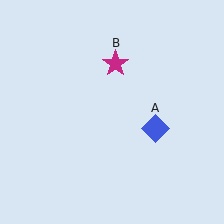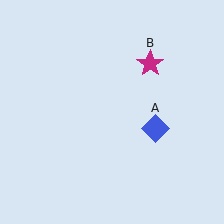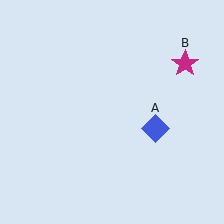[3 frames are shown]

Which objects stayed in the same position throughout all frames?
Blue diamond (object A) remained stationary.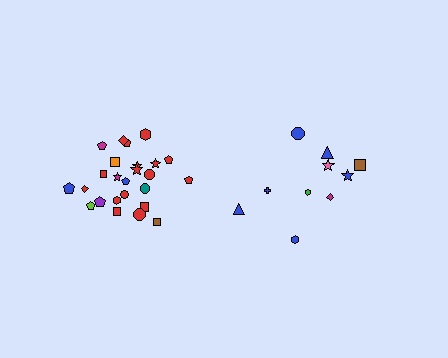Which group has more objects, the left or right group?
The left group.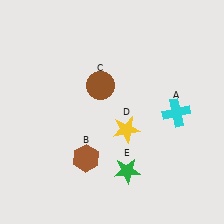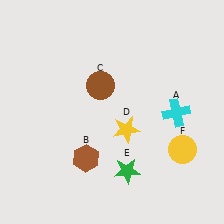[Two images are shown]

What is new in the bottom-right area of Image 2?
A yellow circle (F) was added in the bottom-right area of Image 2.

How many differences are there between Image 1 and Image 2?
There is 1 difference between the two images.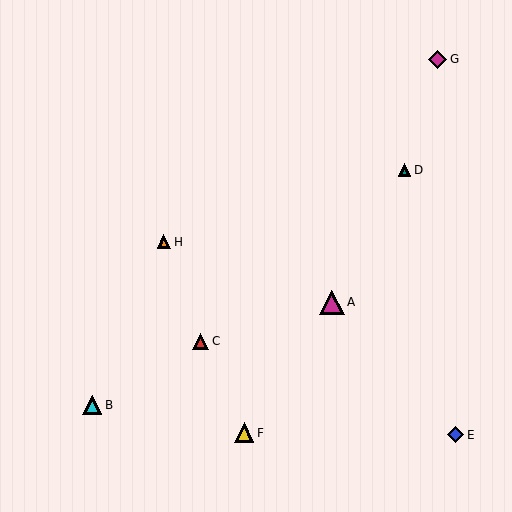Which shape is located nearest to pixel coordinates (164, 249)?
The orange triangle (labeled H) at (164, 242) is nearest to that location.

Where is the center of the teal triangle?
The center of the teal triangle is at (404, 170).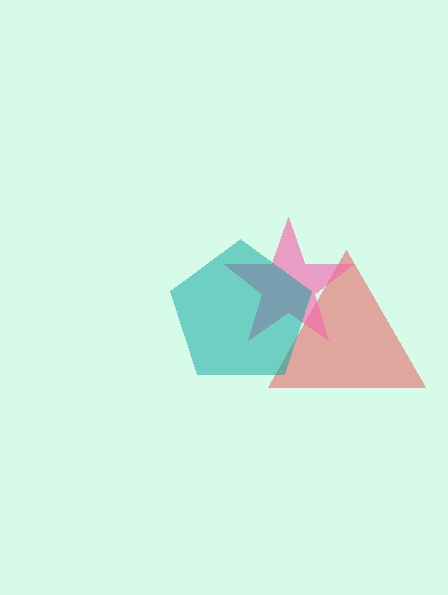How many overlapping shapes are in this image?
There are 3 overlapping shapes in the image.